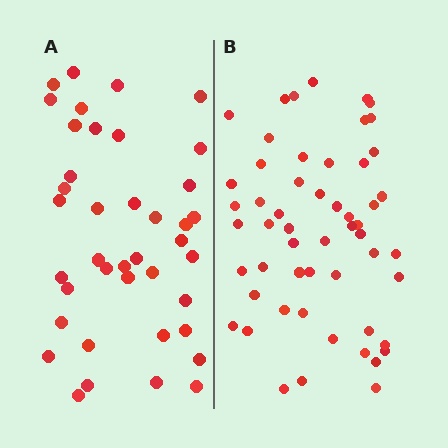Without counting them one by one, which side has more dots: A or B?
Region B (the right region) has more dots.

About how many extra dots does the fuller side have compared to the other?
Region B has approximately 15 more dots than region A.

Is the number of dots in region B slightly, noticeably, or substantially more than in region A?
Region B has noticeably more, but not dramatically so. The ratio is roughly 1.4 to 1.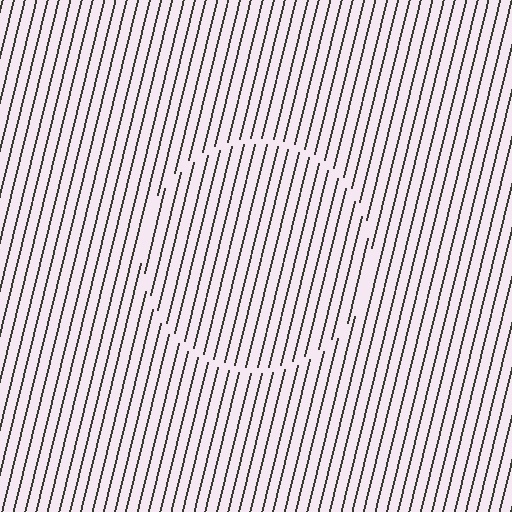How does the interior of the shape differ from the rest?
The interior of the shape contains the same grating, shifted by half a period — the contour is defined by the phase discontinuity where line-ends from the inner and outer gratings abut.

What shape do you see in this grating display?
An illusory circle. The interior of the shape contains the same grating, shifted by half a period — the contour is defined by the phase discontinuity where line-ends from the inner and outer gratings abut.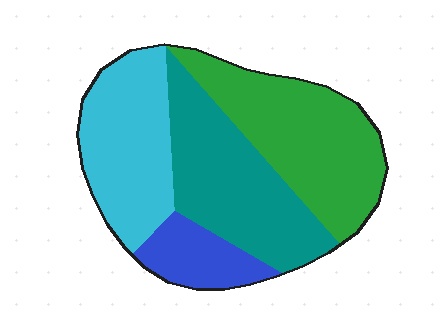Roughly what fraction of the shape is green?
Green covers around 30% of the shape.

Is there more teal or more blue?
Teal.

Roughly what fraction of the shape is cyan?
Cyan covers roughly 25% of the shape.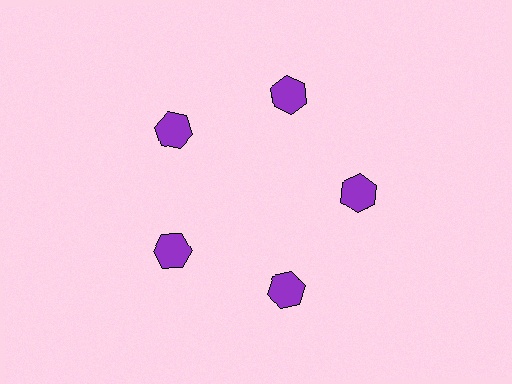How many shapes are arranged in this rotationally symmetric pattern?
There are 5 shapes, arranged in 5 groups of 1.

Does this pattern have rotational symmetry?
Yes, this pattern has 5-fold rotational symmetry. It looks the same after rotating 72 degrees around the center.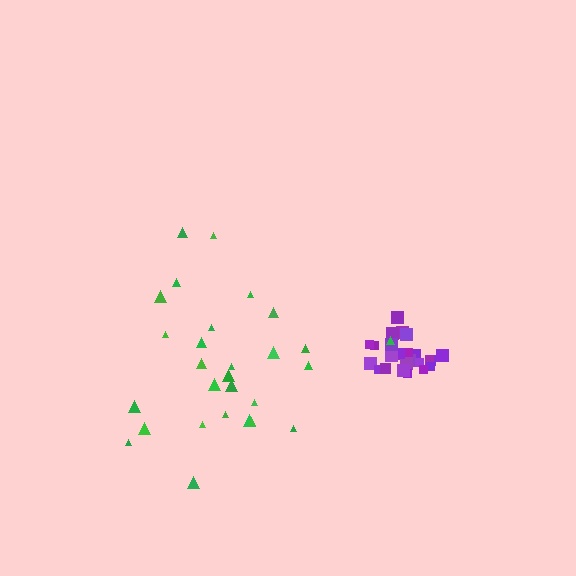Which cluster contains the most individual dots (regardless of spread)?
Purple (28).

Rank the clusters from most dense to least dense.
purple, green.